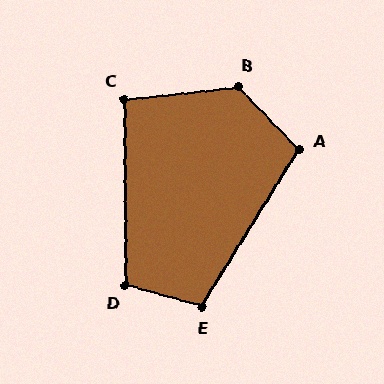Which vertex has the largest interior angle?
B, at approximately 128 degrees.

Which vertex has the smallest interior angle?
C, at approximately 96 degrees.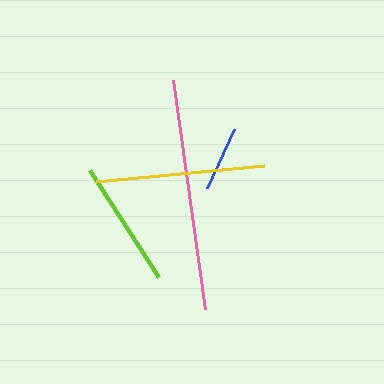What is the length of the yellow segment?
The yellow segment is approximately 169 pixels long.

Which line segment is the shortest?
The blue line is the shortest at approximately 65 pixels.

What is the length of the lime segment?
The lime segment is approximately 127 pixels long.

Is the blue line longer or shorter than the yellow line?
The yellow line is longer than the blue line.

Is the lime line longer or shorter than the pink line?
The pink line is longer than the lime line.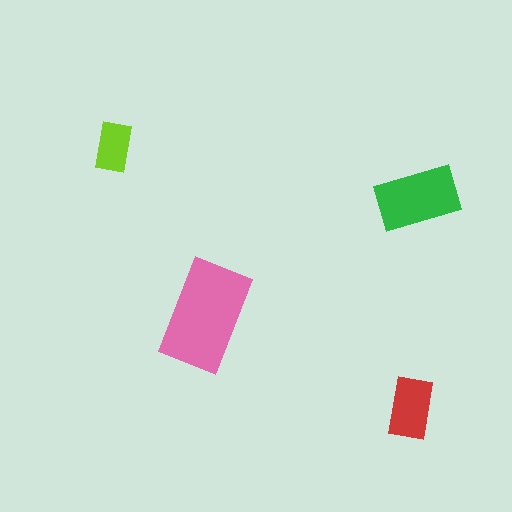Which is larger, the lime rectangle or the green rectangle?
The green one.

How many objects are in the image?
There are 4 objects in the image.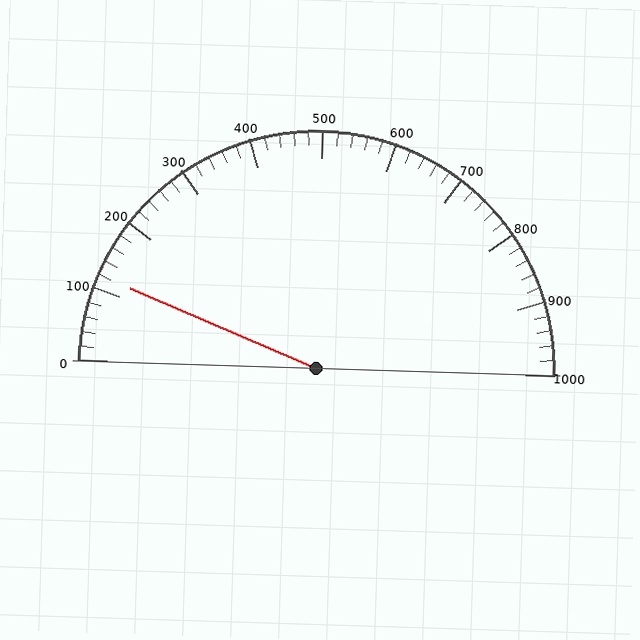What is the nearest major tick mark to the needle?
The nearest major tick mark is 100.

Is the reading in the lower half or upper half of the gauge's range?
The reading is in the lower half of the range (0 to 1000).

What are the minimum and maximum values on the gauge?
The gauge ranges from 0 to 1000.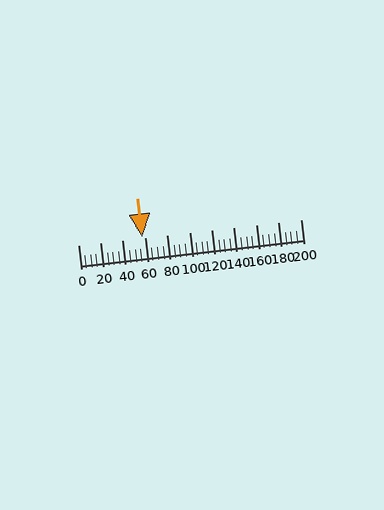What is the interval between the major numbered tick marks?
The major tick marks are spaced 20 units apart.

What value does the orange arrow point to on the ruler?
The orange arrow points to approximately 58.